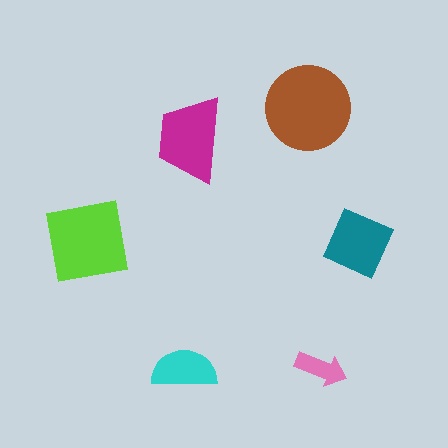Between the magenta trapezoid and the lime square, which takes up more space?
The lime square.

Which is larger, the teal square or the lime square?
The lime square.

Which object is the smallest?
The pink arrow.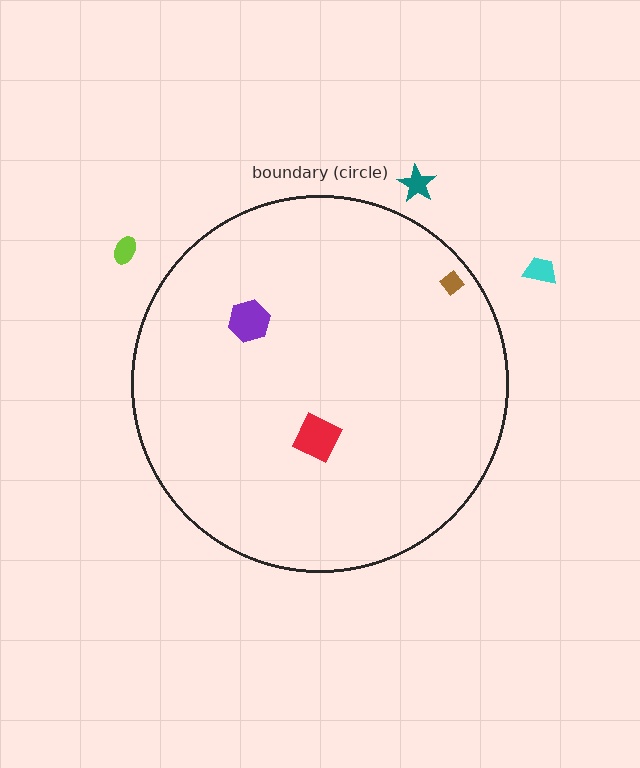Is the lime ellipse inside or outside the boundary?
Outside.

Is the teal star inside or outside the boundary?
Outside.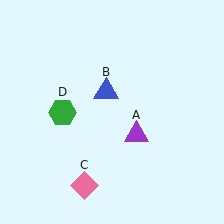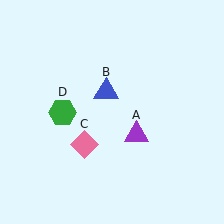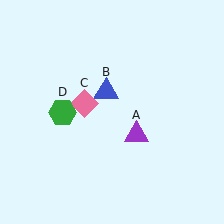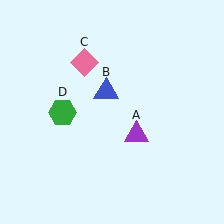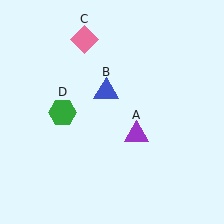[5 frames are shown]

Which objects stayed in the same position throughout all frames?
Purple triangle (object A) and blue triangle (object B) and green hexagon (object D) remained stationary.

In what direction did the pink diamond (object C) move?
The pink diamond (object C) moved up.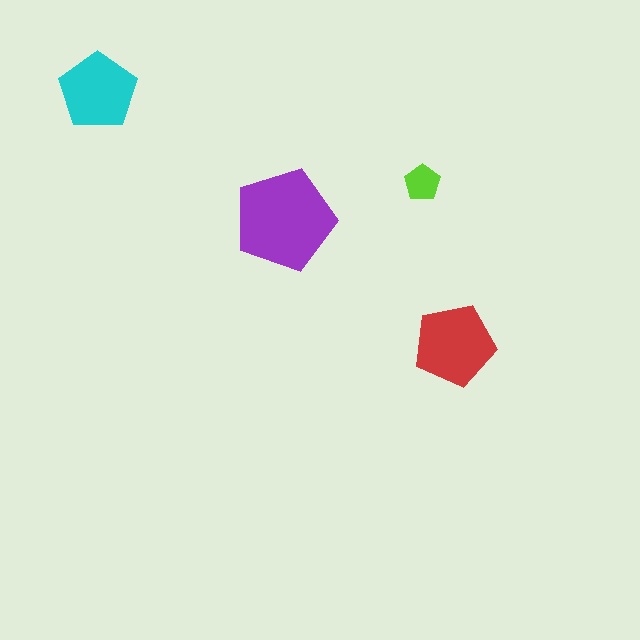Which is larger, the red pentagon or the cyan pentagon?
The red one.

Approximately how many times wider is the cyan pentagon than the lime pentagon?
About 2 times wider.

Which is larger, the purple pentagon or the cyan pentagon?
The purple one.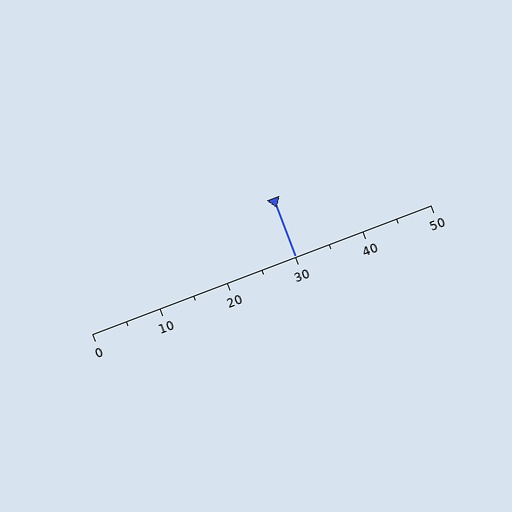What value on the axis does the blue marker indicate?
The marker indicates approximately 30.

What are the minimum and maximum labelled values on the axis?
The axis runs from 0 to 50.